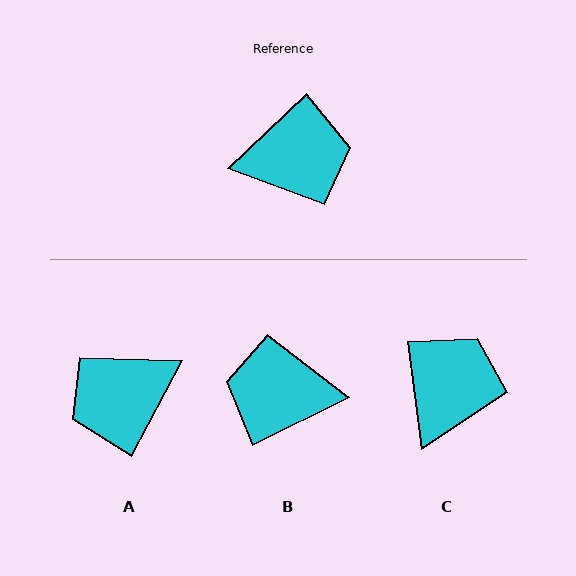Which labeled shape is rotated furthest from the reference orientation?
B, about 163 degrees away.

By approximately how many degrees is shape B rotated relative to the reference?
Approximately 163 degrees counter-clockwise.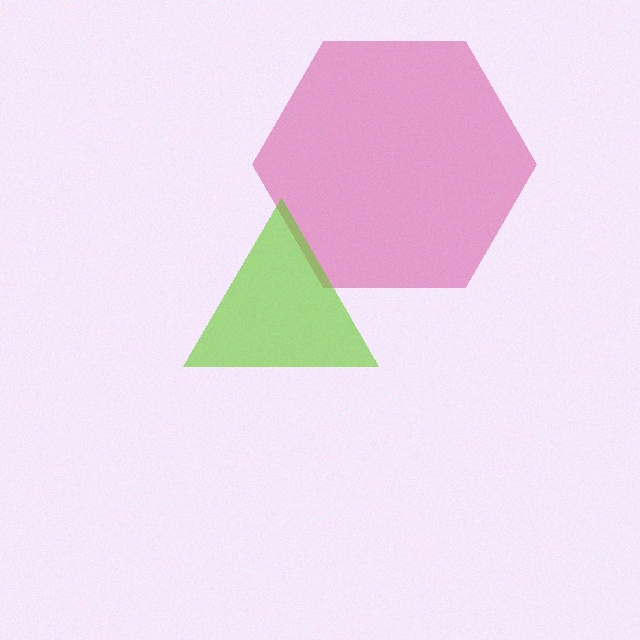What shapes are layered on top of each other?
The layered shapes are: a magenta hexagon, a lime triangle.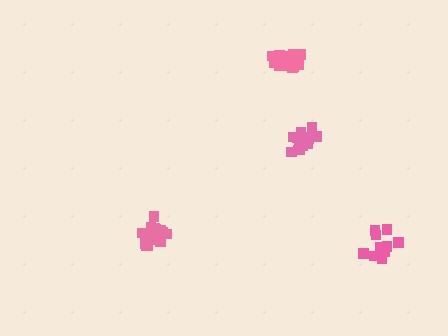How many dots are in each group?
Group 1: 17 dots, Group 2: 15 dots, Group 3: 18 dots, Group 4: 12 dots (62 total).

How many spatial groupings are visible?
There are 4 spatial groupings.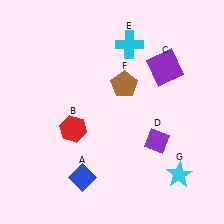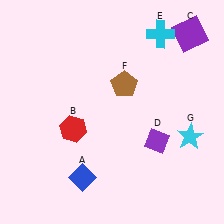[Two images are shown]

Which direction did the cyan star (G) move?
The cyan star (G) moved up.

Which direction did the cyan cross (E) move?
The cyan cross (E) moved right.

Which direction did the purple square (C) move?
The purple square (C) moved up.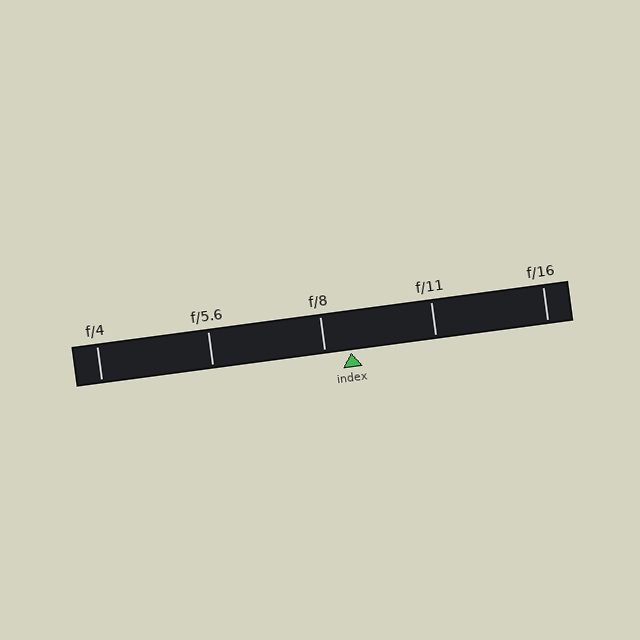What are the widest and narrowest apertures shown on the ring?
The widest aperture shown is f/4 and the narrowest is f/16.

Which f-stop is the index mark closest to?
The index mark is closest to f/8.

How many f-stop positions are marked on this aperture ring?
There are 5 f-stop positions marked.